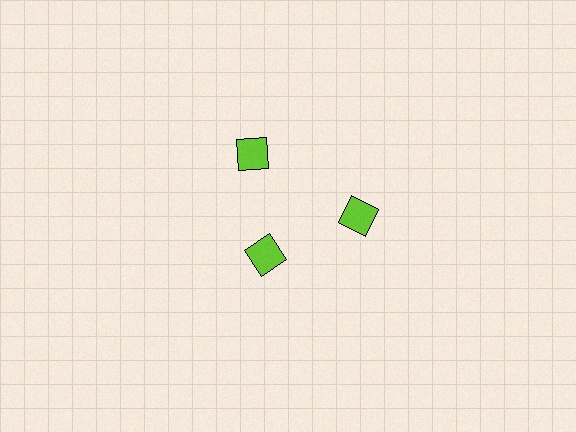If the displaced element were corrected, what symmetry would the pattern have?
It would have 3-fold rotational symmetry — the pattern would map onto itself every 120 degrees.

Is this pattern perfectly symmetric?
No. The 3 lime squares are arranged in a ring, but one element near the 7 o'clock position is pulled inward toward the center, breaking the 3-fold rotational symmetry.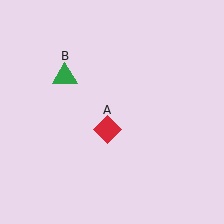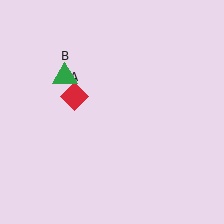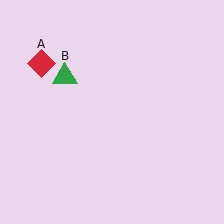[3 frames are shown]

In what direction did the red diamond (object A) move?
The red diamond (object A) moved up and to the left.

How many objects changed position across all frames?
1 object changed position: red diamond (object A).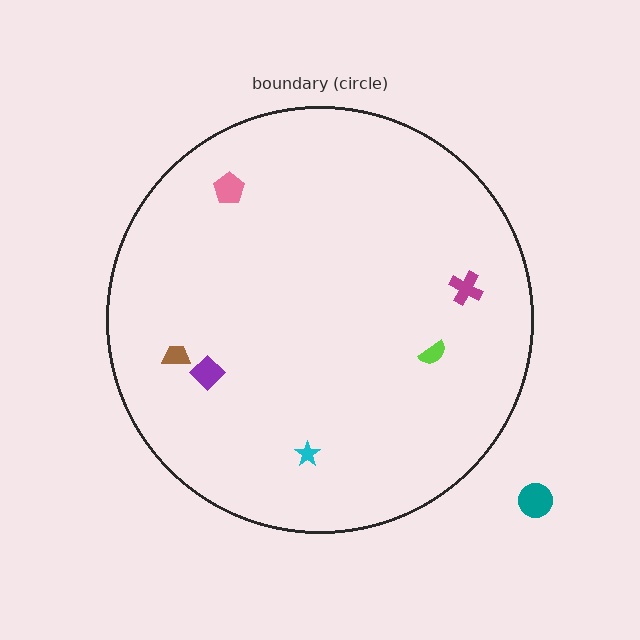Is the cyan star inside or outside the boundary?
Inside.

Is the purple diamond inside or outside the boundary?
Inside.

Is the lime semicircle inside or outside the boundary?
Inside.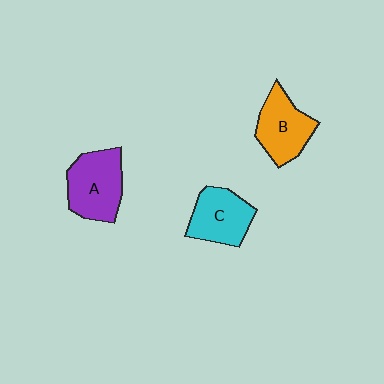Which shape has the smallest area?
Shape C (cyan).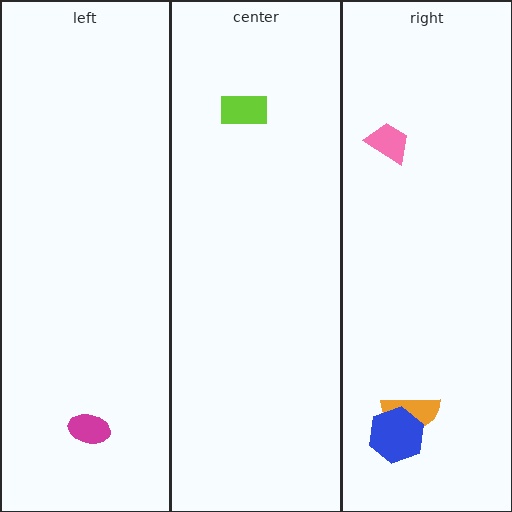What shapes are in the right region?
The orange semicircle, the blue hexagon, the pink trapezoid.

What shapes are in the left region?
The magenta ellipse.